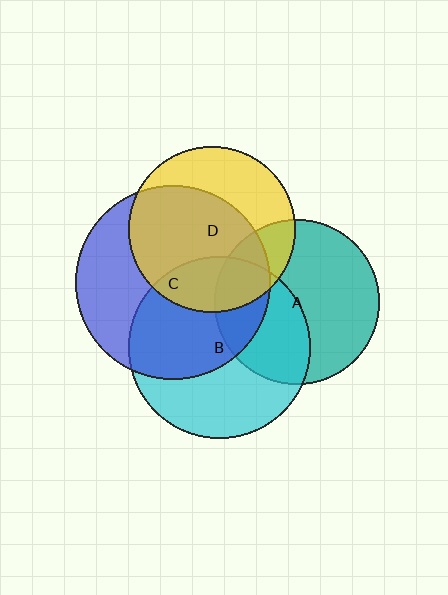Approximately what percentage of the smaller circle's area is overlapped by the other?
Approximately 40%.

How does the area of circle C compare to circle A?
Approximately 1.4 times.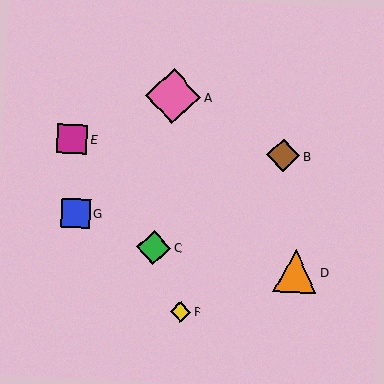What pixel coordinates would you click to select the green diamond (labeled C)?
Click at (154, 247) to select the green diamond C.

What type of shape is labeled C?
Shape C is a green diamond.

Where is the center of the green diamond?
The center of the green diamond is at (154, 247).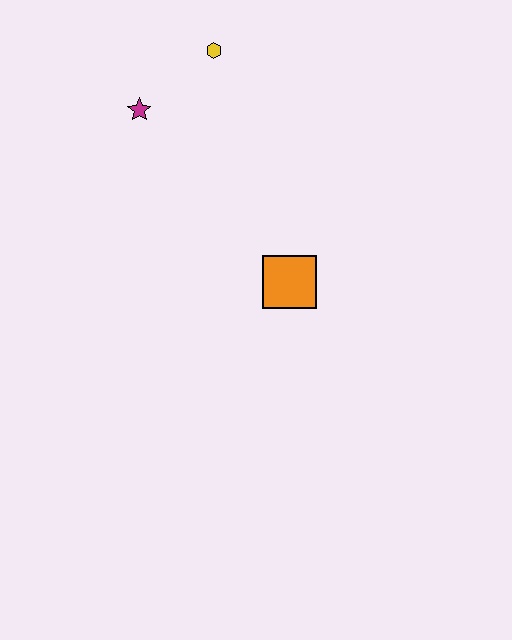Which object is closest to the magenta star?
The yellow hexagon is closest to the magenta star.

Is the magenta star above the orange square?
Yes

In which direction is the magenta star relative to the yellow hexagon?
The magenta star is to the left of the yellow hexagon.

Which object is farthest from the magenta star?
The orange square is farthest from the magenta star.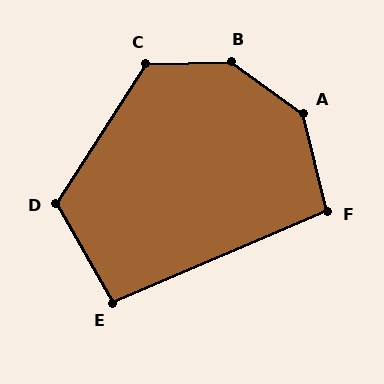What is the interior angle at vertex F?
Approximately 100 degrees (obtuse).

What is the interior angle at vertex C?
Approximately 124 degrees (obtuse).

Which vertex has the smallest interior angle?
E, at approximately 97 degrees.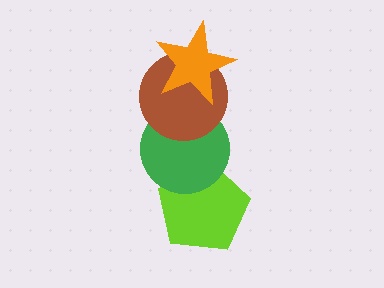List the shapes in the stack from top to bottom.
From top to bottom: the orange star, the brown circle, the green circle, the lime pentagon.